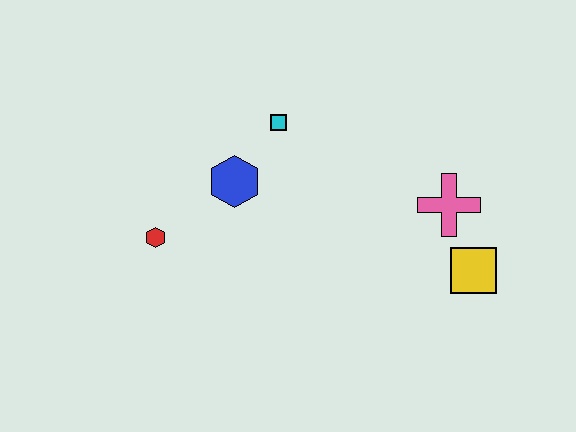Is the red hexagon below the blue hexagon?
Yes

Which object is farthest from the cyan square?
The yellow square is farthest from the cyan square.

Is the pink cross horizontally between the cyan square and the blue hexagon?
No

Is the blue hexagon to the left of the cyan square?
Yes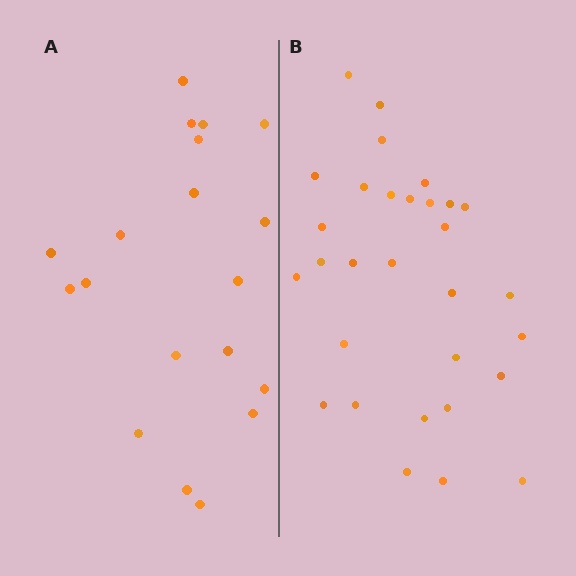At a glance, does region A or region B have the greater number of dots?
Region B (the right region) has more dots.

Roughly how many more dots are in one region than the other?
Region B has roughly 12 or so more dots than region A.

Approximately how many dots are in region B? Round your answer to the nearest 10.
About 30 dots.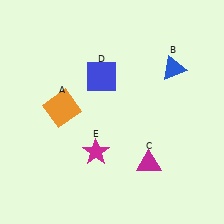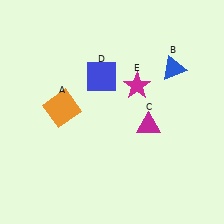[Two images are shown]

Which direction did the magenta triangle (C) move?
The magenta triangle (C) moved up.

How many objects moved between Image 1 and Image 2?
2 objects moved between the two images.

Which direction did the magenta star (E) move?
The magenta star (E) moved up.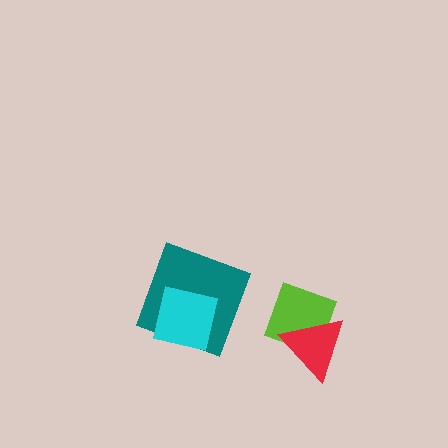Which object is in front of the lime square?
The red triangle is in front of the lime square.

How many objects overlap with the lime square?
1 object overlaps with the lime square.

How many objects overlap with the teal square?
1 object overlaps with the teal square.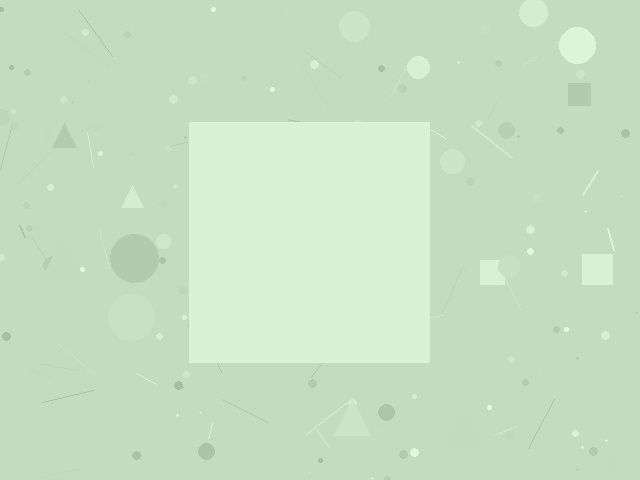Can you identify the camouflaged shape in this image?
The camouflaged shape is a square.